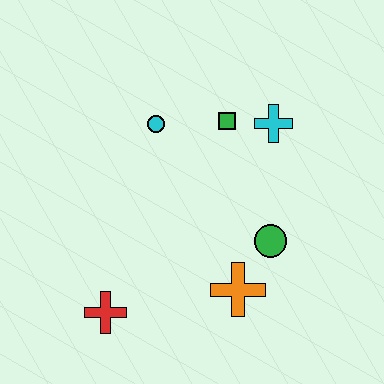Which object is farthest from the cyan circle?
The red cross is farthest from the cyan circle.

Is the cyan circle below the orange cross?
No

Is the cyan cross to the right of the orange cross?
Yes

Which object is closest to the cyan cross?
The green square is closest to the cyan cross.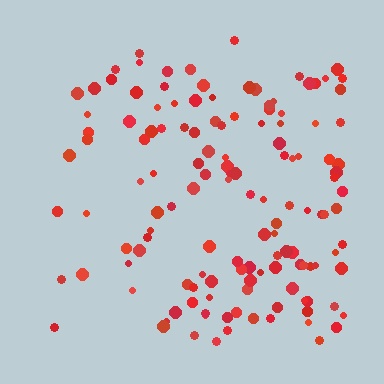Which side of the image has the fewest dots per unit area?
The left.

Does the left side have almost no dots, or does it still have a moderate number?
Still a moderate number, just noticeably fewer than the right.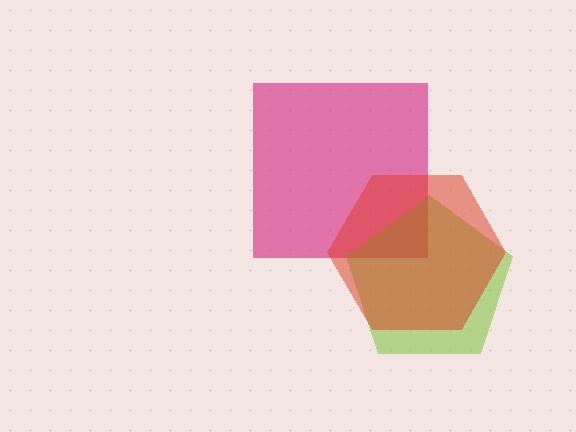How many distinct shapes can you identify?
There are 3 distinct shapes: a magenta square, a lime pentagon, a red hexagon.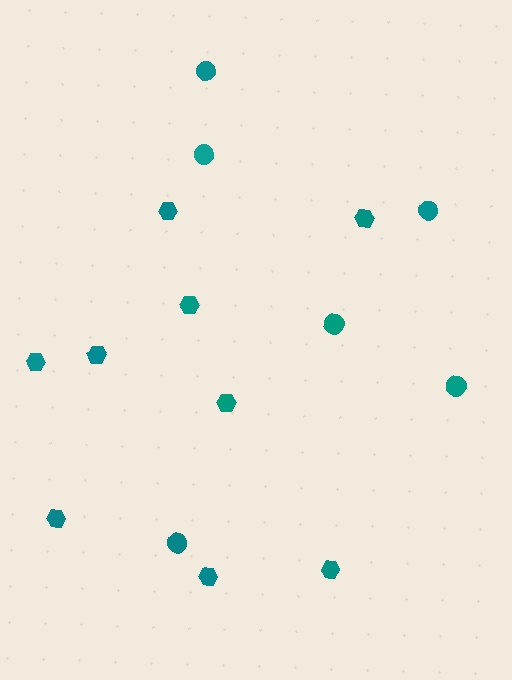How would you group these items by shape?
There are 2 groups: one group of hexagons (9) and one group of circles (6).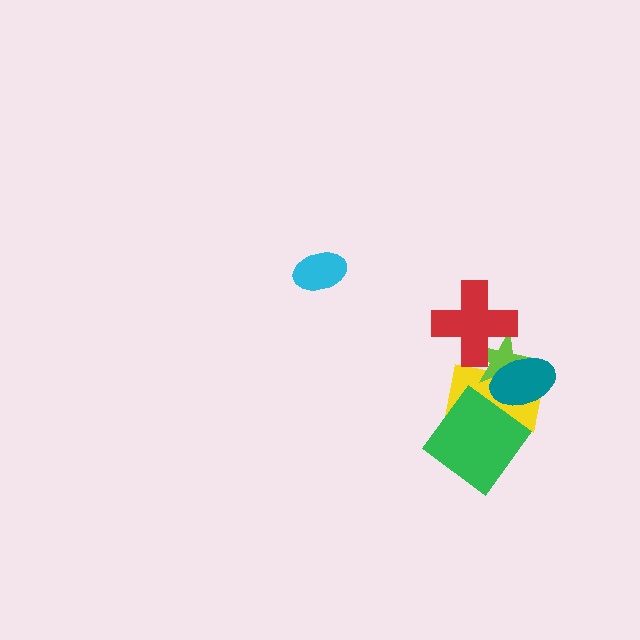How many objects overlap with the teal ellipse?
2 objects overlap with the teal ellipse.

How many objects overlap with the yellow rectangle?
4 objects overlap with the yellow rectangle.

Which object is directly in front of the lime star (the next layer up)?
The teal ellipse is directly in front of the lime star.